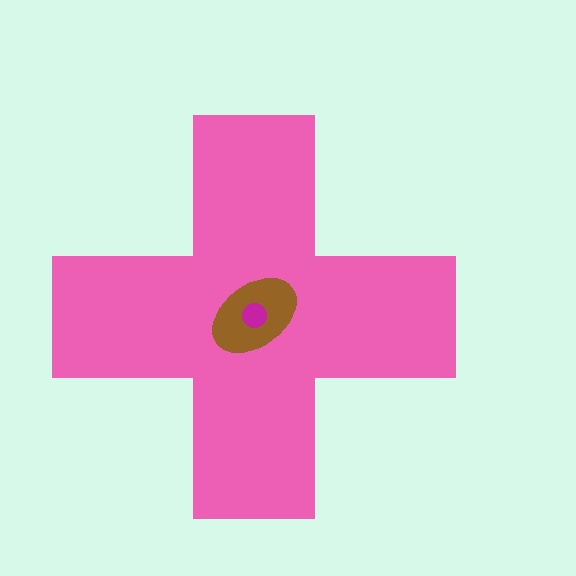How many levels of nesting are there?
3.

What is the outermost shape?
The pink cross.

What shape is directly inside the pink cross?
The brown ellipse.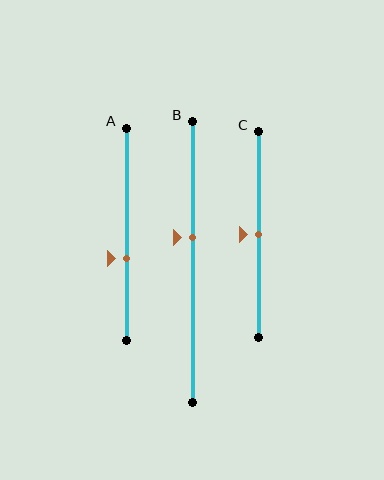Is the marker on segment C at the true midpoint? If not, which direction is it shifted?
Yes, the marker on segment C is at the true midpoint.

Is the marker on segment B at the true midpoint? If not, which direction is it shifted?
No, the marker on segment B is shifted upward by about 9% of the segment length.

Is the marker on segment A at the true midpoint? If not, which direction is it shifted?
No, the marker on segment A is shifted downward by about 12% of the segment length.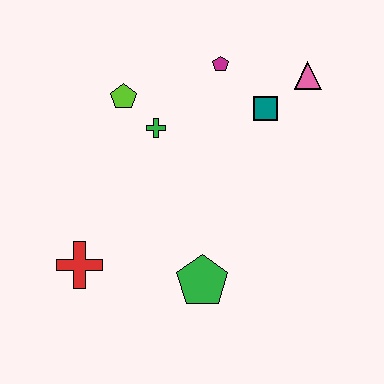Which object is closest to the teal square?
The pink triangle is closest to the teal square.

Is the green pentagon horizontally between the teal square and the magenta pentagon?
No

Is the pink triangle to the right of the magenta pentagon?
Yes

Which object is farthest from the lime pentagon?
The green pentagon is farthest from the lime pentagon.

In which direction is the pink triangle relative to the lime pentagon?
The pink triangle is to the right of the lime pentagon.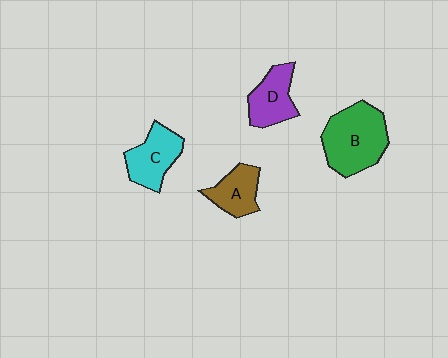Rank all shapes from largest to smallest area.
From largest to smallest: B (green), C (cyan), D (purple), A (brown).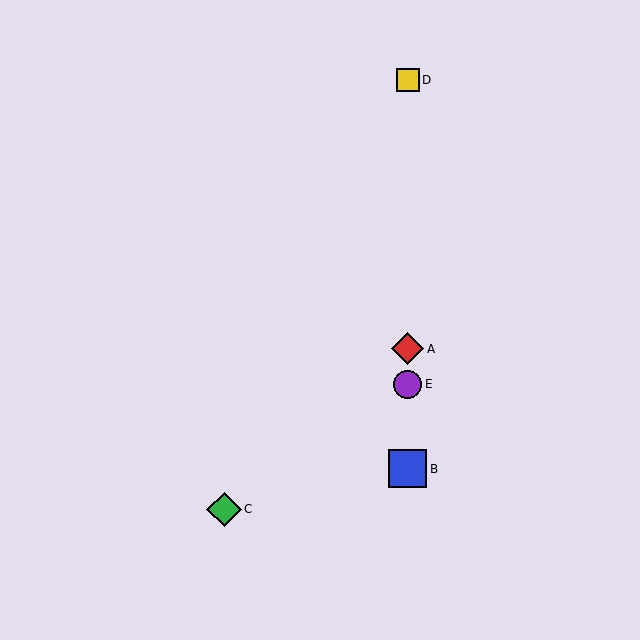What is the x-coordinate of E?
Object E is at x≈408.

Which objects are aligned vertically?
Objects A, B, D, E are aligned vertically.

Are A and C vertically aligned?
No, A is at x≈408 and C is at x≈224.